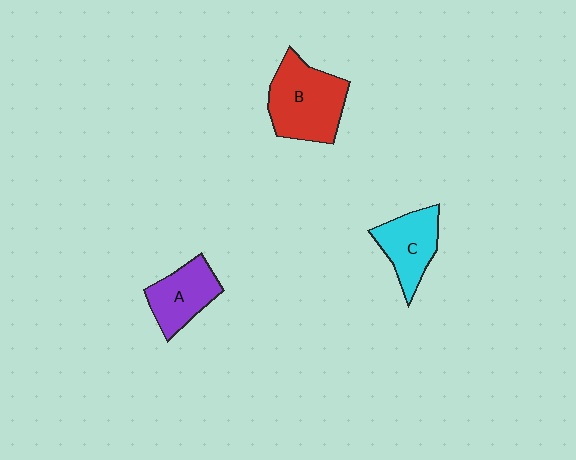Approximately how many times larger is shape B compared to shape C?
Approximately 1.4 times.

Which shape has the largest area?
Shape B (red).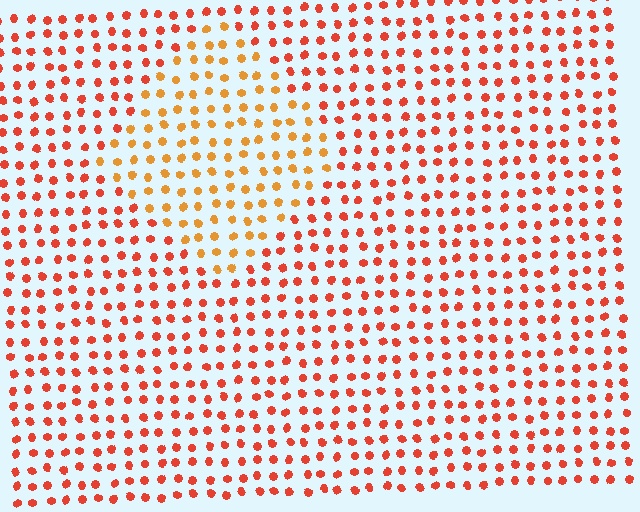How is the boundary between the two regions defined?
The boundary is defined purely by a slight shift in hue (about 29 degrees). Spacing, size, and orientation are identical on both sides.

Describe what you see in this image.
The image is filled with small red elements in a uniform arrangement. A diamond-shaped region is visible where the elements are tinted to a slightly different hue, forming a subtle color boundary.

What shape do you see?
I see a diamond.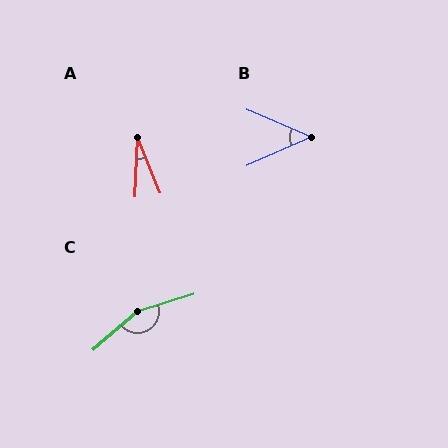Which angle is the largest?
C, at approximately 156 degrees.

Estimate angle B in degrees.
Approximately 47 degrees.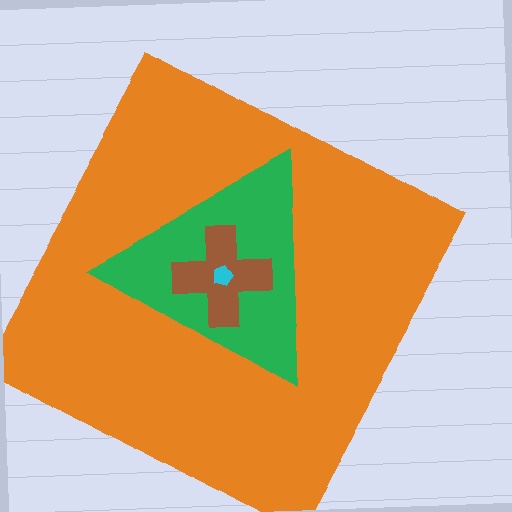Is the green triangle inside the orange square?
Yes.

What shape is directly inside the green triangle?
The brown cross.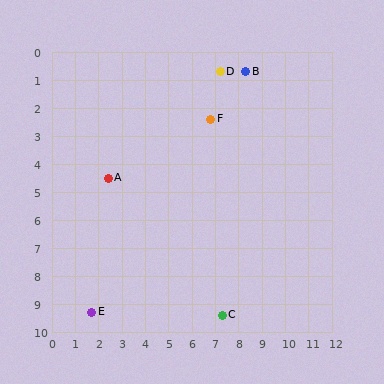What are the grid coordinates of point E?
Point E is at approximately (1.7, 9.3).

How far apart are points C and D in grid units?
Points C and D are about 8.7 grid units apart.